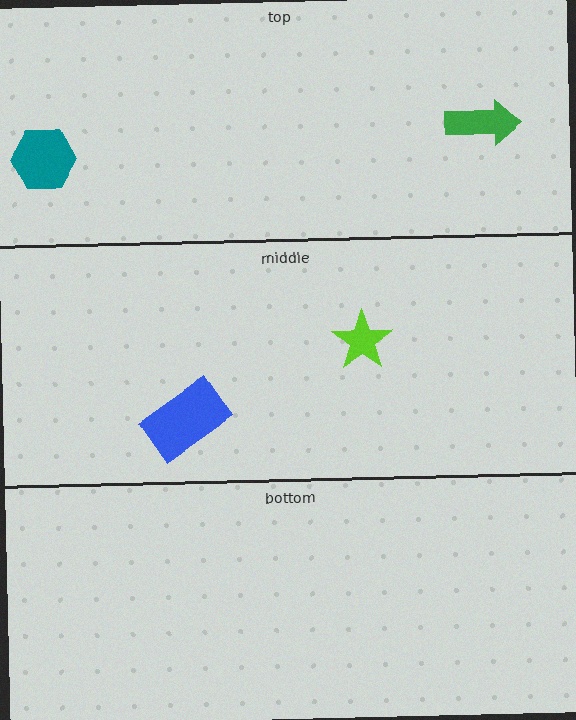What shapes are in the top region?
The green arrow, the teal hexagon.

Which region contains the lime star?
The middle region.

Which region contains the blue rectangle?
The middle region.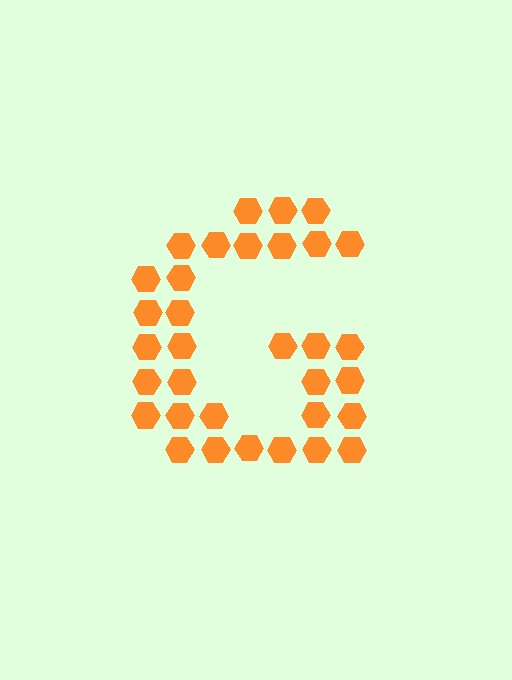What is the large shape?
The large shape is the letter G.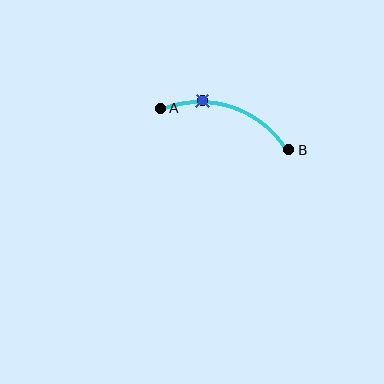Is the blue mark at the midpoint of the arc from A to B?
No. The blue mark lies on the arc but is closer to endpoint A. The arc midpoint would be at the point on the curve equidistant along the arc from both A and B.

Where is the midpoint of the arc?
The arc midpoint is the point on the curve farthest from the straight line joining A and B. It sits above that line.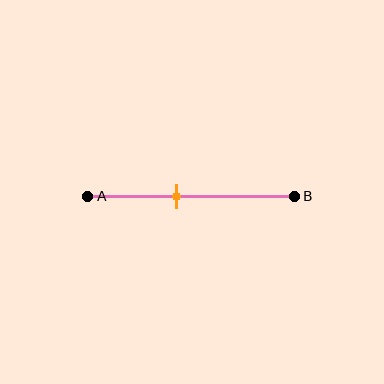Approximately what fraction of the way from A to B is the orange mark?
The orange mark is approximately 45% of the way from A to B.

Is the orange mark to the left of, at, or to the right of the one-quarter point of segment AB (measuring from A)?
The orange mark is to the right of the one-quarter point of segment AB.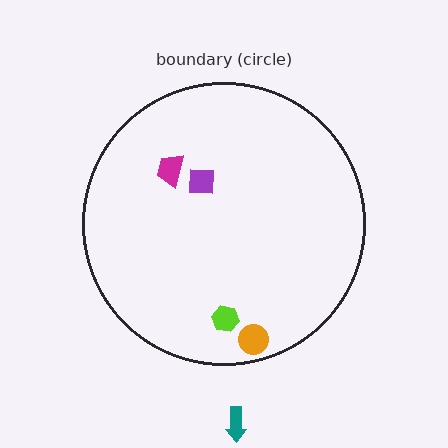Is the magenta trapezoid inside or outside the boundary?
Inside.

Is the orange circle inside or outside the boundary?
Inside.